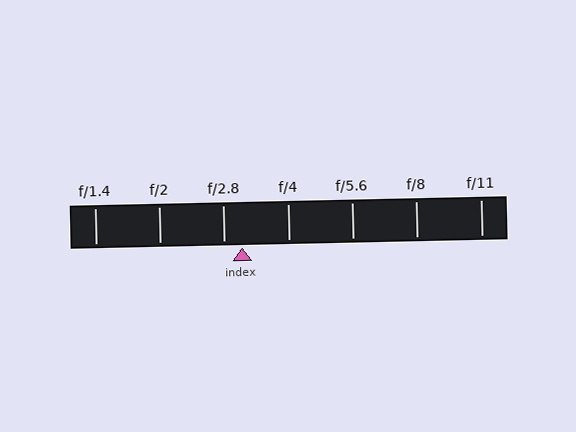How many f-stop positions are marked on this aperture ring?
There are 7 f-stop positions marked.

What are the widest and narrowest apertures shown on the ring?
The widest aperture shown is f/1.4 and the narrowest is f/11.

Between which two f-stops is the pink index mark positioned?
The index mark is between f/2.8 and f/4.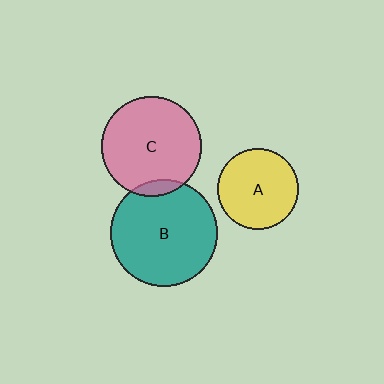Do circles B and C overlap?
Yes.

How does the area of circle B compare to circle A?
Approximately 1.7 times.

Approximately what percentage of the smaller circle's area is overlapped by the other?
Approximately 10%.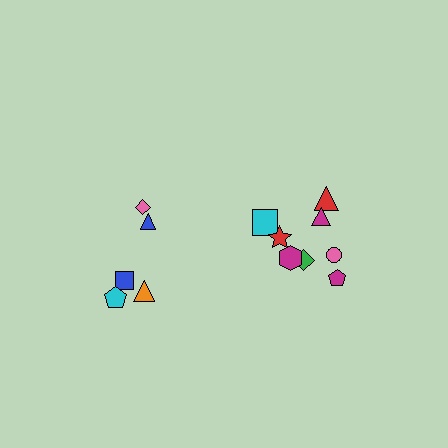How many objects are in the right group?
There are 8 objects.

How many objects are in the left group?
There are 5 objects.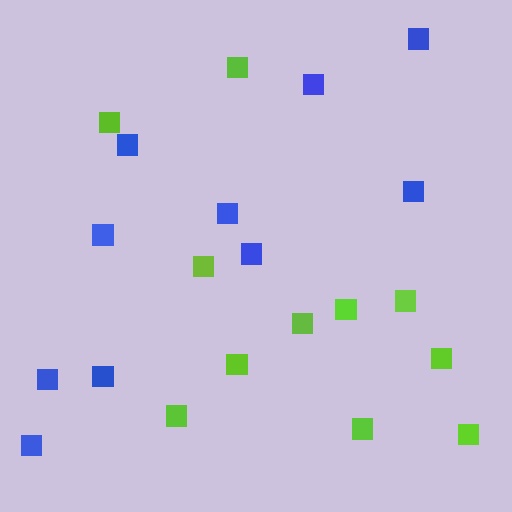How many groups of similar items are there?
There are 2 groups: one group of blue squares (10) and one group of lime squares (11).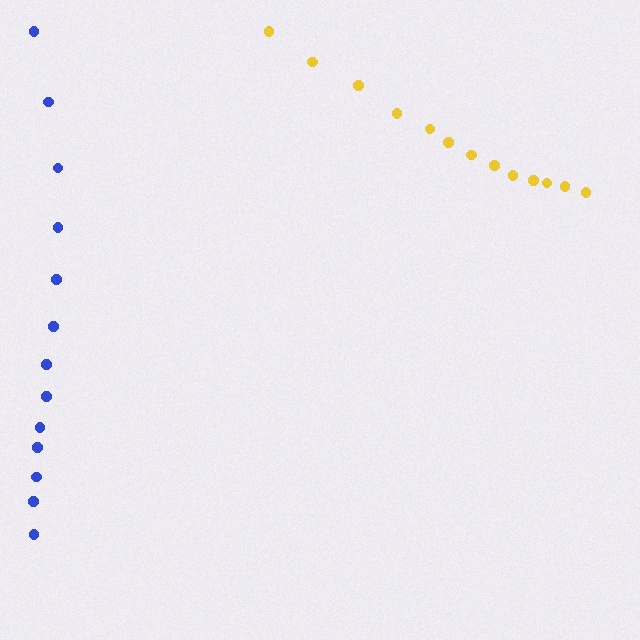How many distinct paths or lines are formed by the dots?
There are 2 distinct paths.